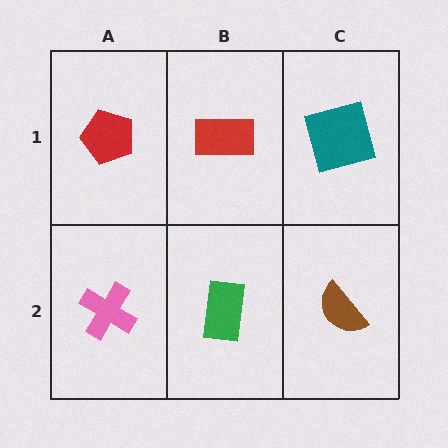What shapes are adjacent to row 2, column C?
A teal square (row 1, column C), a green rectangle (row 2, column B).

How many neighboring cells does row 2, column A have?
2.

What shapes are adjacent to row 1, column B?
A green rectangle (row 2, column B), a red pentagon (row 1, column A), a teal square (row 1, column C).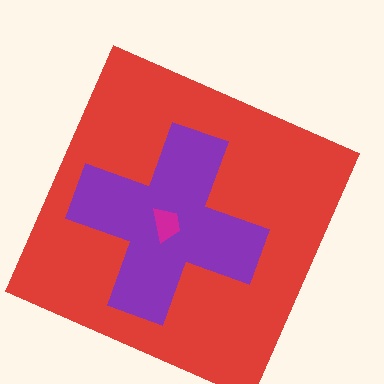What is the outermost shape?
The red square.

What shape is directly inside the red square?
The purple cross.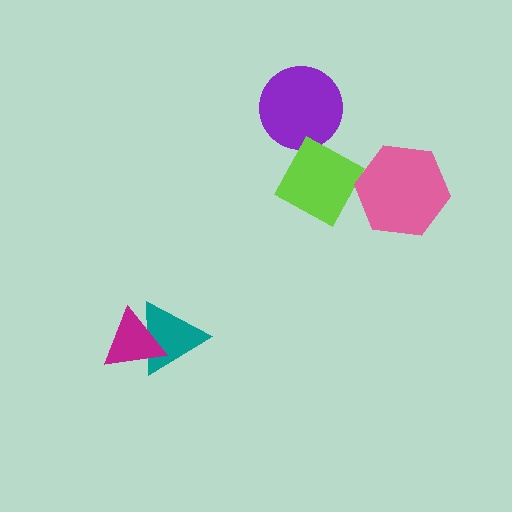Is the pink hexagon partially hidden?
No, no other shape covers it.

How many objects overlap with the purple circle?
0 objects overlap with the purple circle.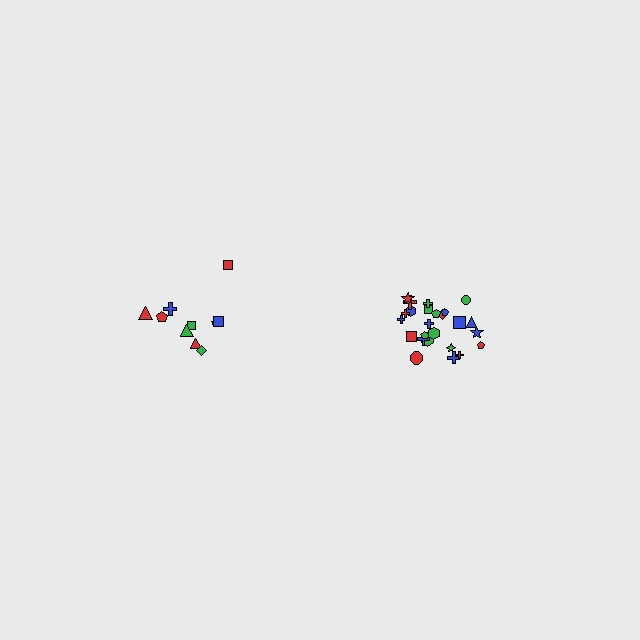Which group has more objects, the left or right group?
The right group.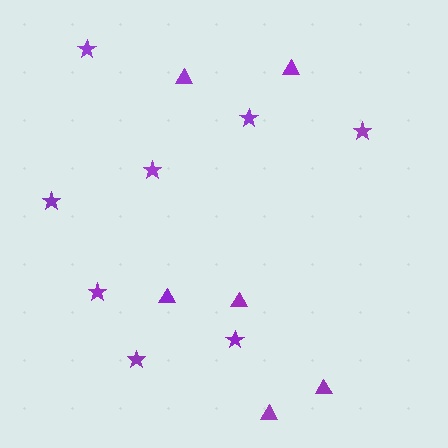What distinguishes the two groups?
There are 2 groups: one group of triangles (6) and one group of stars (8).